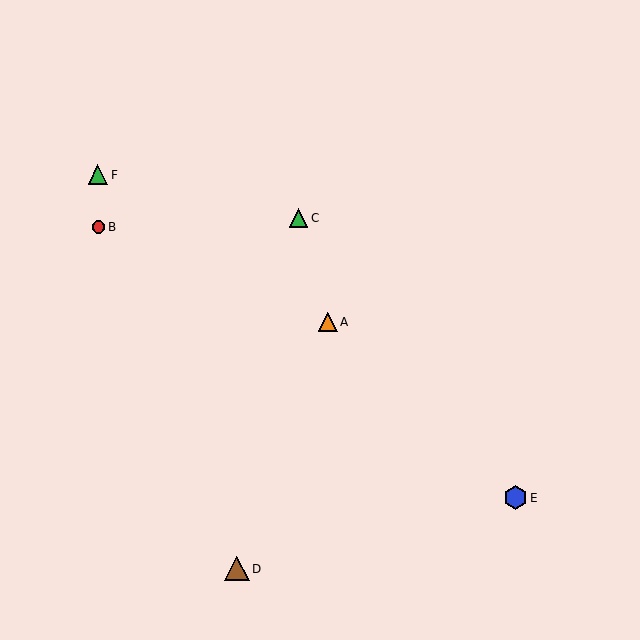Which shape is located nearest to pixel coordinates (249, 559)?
The brown triangle (labeled D) at (237, 569) is nearest to that location.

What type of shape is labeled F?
Shape F is a green triangle.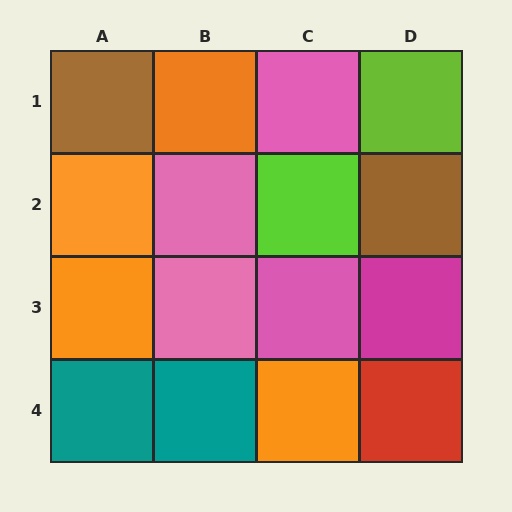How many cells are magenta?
1 cell is magenta.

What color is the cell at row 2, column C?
Lime.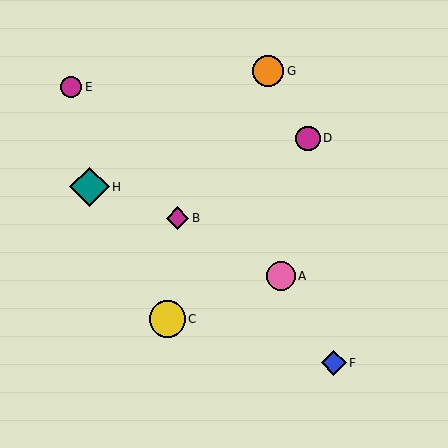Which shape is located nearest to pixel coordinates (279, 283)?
The pink circle (labeled A) at (281, 276) is nearest to that location.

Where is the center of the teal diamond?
The center of the teal diamond is at (89, 187).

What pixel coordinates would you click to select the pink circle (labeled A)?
Click at (281, 276) to select the pink circle A.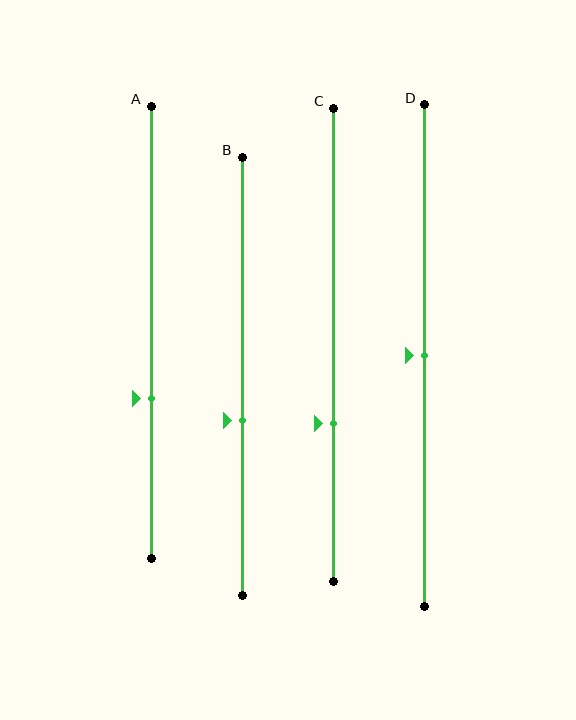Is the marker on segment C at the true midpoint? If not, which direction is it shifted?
No, the marker on segment C is shifted downward by about 16% of the segment length.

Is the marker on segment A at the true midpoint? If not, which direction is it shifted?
No, the marker on segment A is shifted downward by about 15% of the segment length.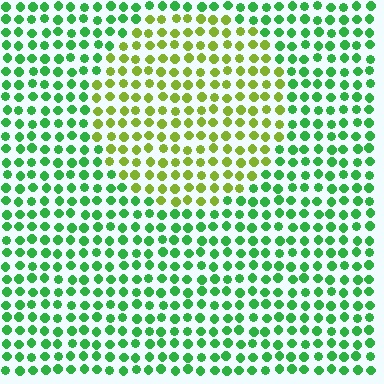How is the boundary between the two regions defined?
The boundary is defined purely by a slight shift in hue (about 47 degrees). Spacing, size, and orientation are identical on both sides.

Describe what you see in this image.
The image is filled with small green elements in a uniform arrangement. A circle-shaped region is visible where the elements are tinted to a slightly different hue, forming a subtle color boundary.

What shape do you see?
I see a circle.